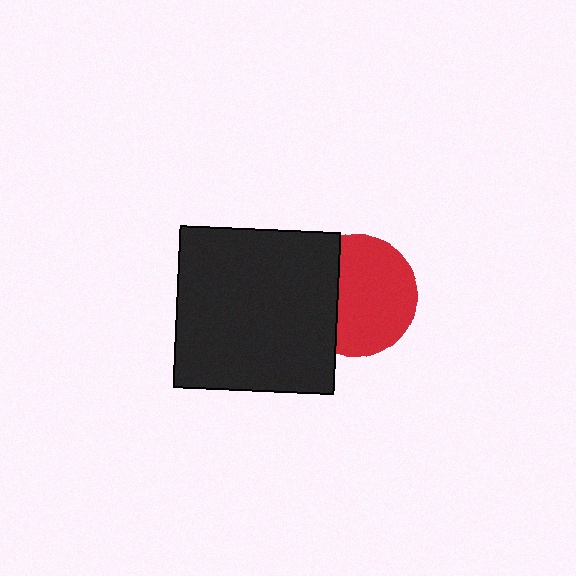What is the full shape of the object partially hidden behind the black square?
The partially hidden object is a red circle.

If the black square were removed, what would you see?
You would see the complete red circle.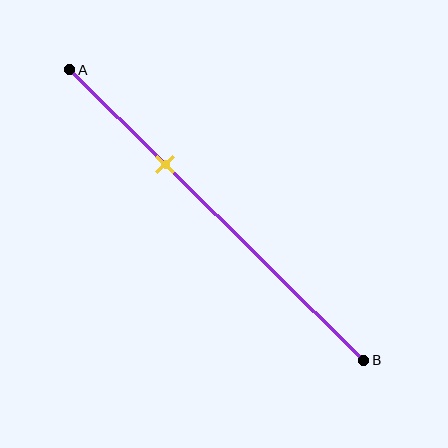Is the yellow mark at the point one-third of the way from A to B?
Yes, the mark is approximately at the one-third point.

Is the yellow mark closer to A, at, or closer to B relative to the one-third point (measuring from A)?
The yellow mark is approximately at the one-third point of segment AB.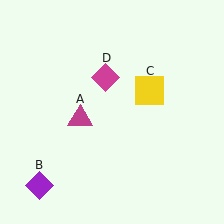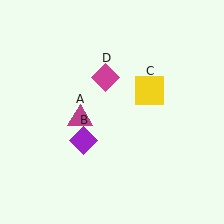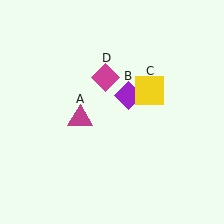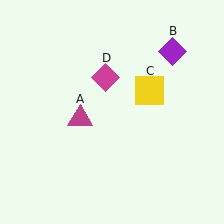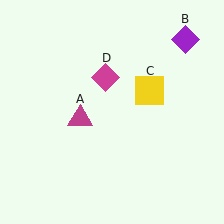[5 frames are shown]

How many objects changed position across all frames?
1 object changed position: purple diamond (object B).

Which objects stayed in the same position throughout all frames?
Magenta triangle (object A) and yellow square (object C) and magenta diamond (object D) remained stationary.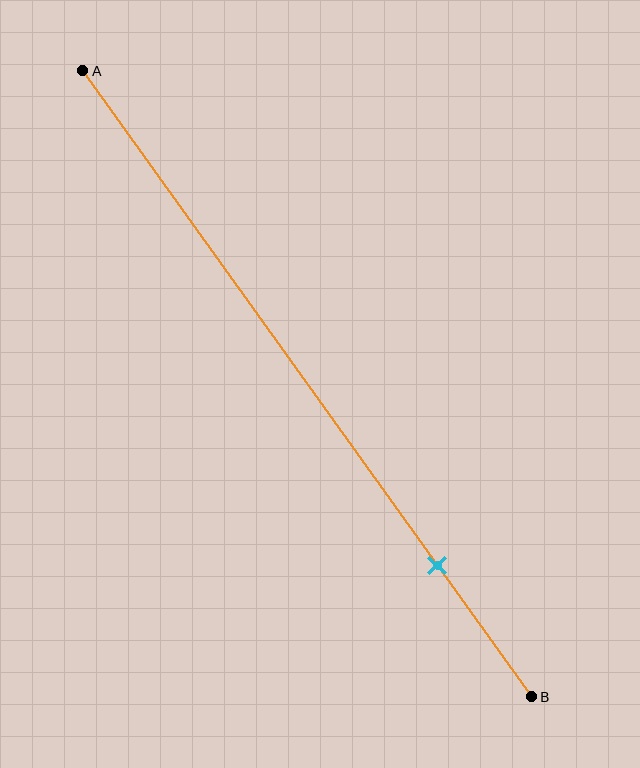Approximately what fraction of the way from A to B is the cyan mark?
The cyan mark is approximately 80% of the way from A to B.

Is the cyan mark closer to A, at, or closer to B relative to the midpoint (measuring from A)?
The cyan mark is closer to point B than the midpoint of segment AB.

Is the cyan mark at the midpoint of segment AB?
No, the mark is at about 80% from A, not at the 50% midpoint.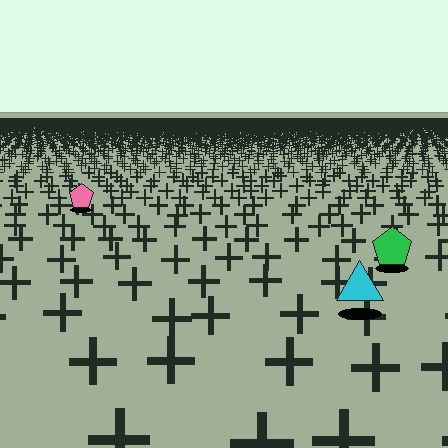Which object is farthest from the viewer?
The pink pentagon is farthest from the viewer. It appears smaller and the ground texture around it is denser.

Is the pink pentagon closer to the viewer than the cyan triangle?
No. The cyan triangle is closer — you can tell from the texture gradient: the ground texture is coarser near it.